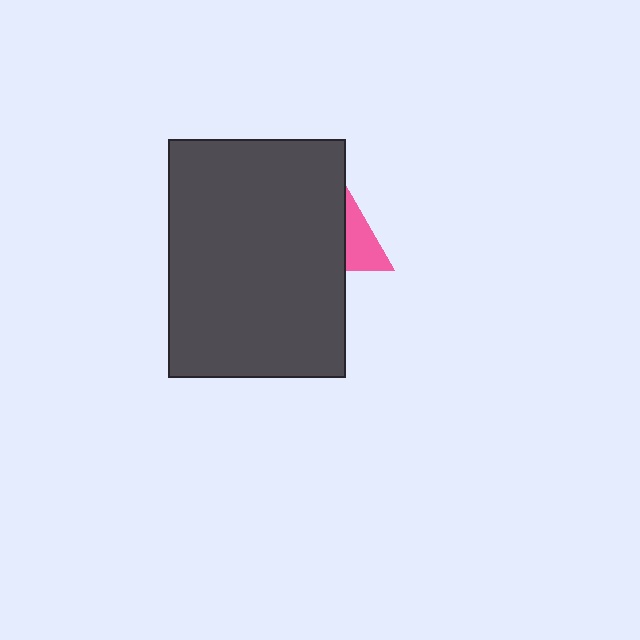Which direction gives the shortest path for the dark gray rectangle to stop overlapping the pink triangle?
Moving left gives the shortest separation.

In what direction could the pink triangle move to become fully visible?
The pink triangle could move right. That would shift it out from behind the dark gray rectangle entirely.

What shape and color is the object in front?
The object in front is a dark gray rectangle.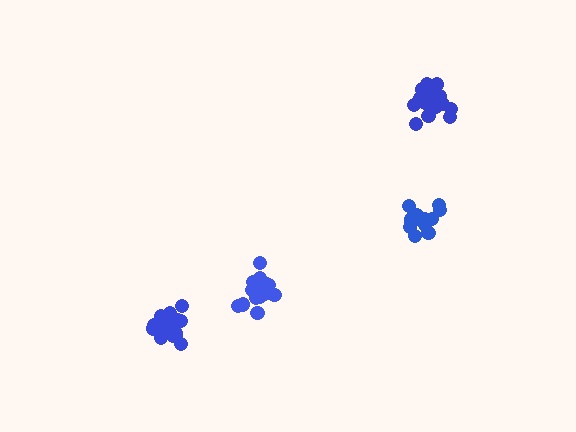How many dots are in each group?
Group 1: 17 dots, Group 2: 17 dots, Group 3: 14 dots, Group 4: 18 dots (66 total).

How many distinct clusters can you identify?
There are 4 distinct clusters.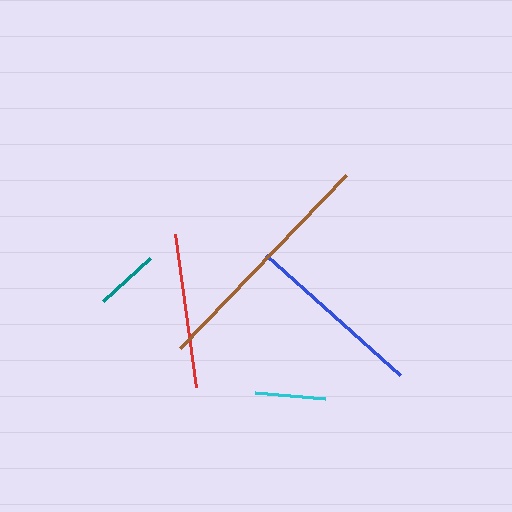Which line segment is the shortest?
The teal line is the shortest at approximately 64 pixels.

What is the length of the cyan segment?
The cyan segment is approximately 71 pixels long.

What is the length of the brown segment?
The brown segment is approximately 240 pixels long.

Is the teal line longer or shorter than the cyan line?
The cyan line is longer than the teal line.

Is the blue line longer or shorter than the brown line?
The brown line is longer than the blue line.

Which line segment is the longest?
The brown line is the longest at approximately 240 pixels.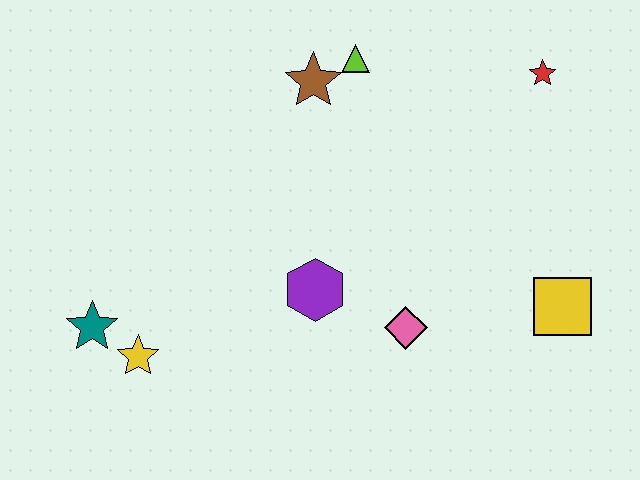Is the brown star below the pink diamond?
No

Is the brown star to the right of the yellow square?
No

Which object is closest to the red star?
The lime triangle is closest to the red star.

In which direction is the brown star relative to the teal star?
The brown star is above the teal star.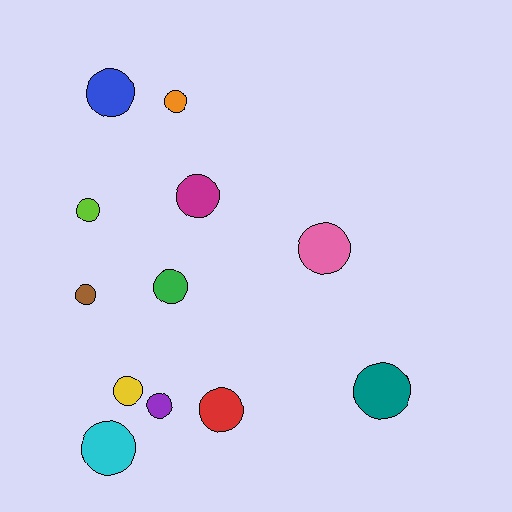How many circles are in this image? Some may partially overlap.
There are 12 circles.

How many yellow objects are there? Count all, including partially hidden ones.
There is 1 yellow object.